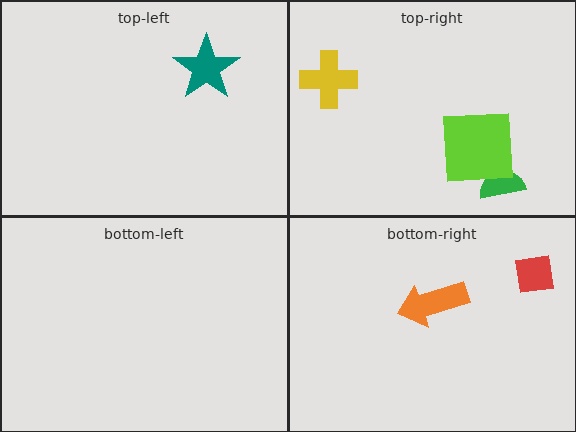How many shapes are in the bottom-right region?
2.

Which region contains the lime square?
The top-right region.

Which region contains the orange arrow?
The bottom-right region.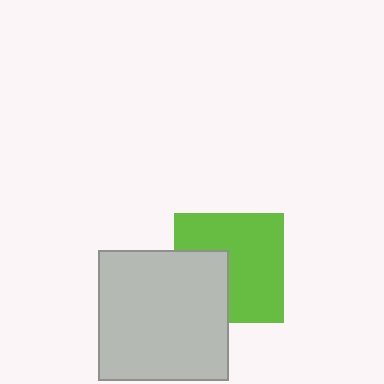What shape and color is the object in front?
The object in front is a light gray square.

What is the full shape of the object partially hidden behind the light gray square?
The partially hidden object is a lime square.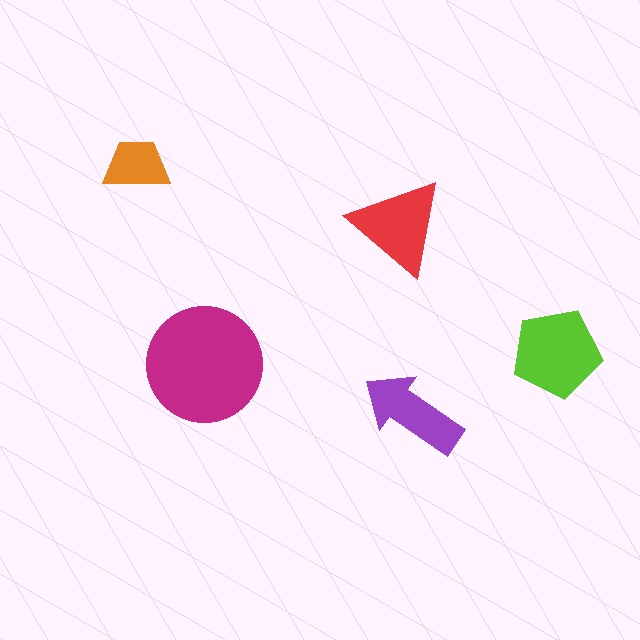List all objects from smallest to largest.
The orange trapezoid, the purple arrow, the red triangle, the lime pentagon, the magenta circle.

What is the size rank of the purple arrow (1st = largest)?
4th.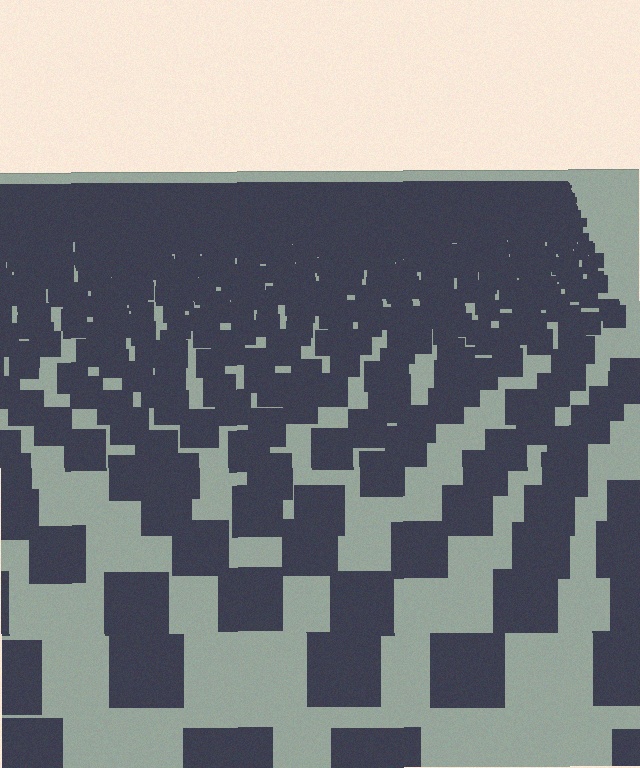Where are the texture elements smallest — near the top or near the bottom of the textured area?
Near the top.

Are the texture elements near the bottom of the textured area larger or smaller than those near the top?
Larger. Near the bottom, elements are closer to the viewer and appear at a bigger on-screen size.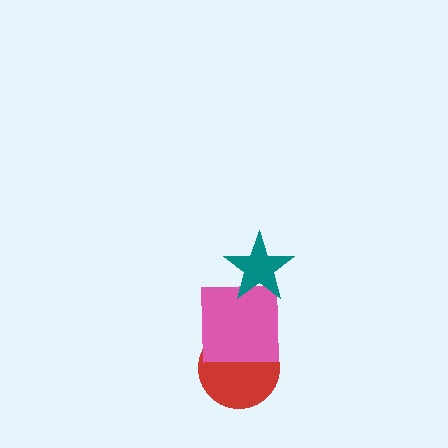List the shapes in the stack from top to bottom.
From top to bottom: the teal star, the pink square, the red circle.